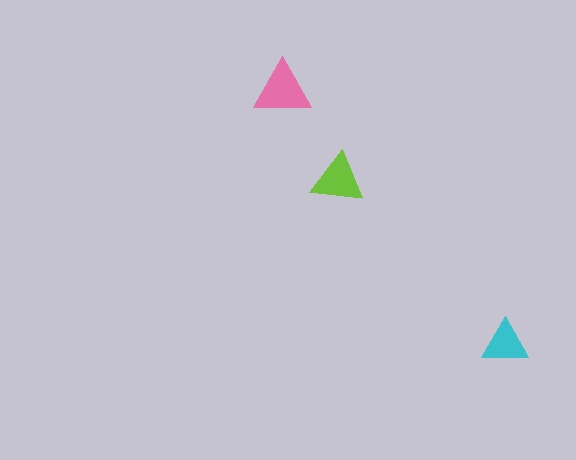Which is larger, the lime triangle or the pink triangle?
The pink one.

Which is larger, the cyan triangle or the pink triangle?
The pink one.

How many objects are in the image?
There are 3 objects in the image.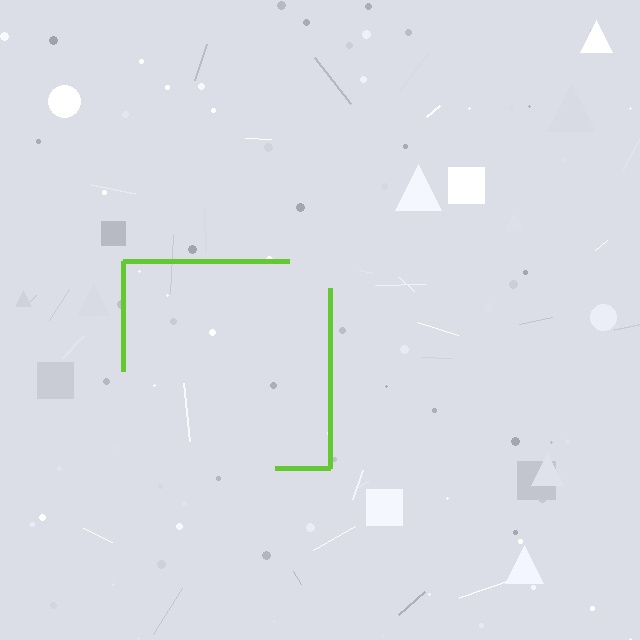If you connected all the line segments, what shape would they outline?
They would outline a square.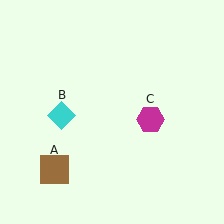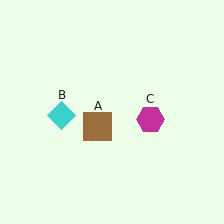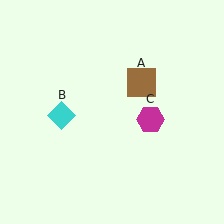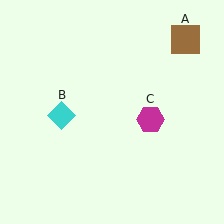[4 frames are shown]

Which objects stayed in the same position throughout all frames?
Cyan diamond (object B) and magenta hexagon (object C) remained stationary.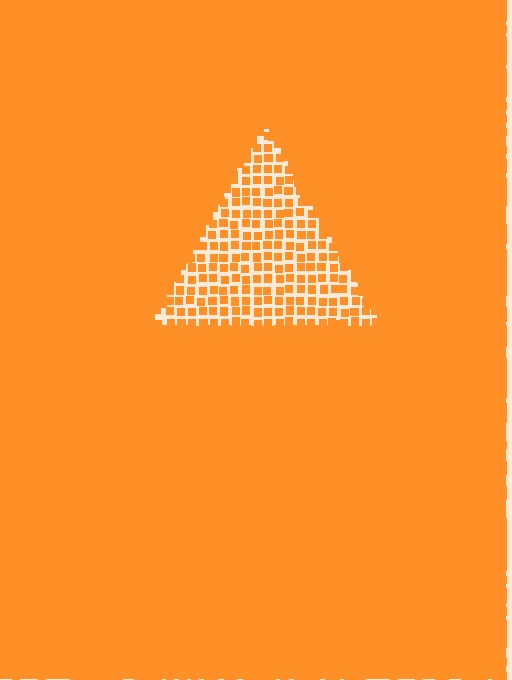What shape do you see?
I see a triangle.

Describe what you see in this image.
The image contains small orange elements arranged at two different densities. A triangle-shaped region is visible where the elements are less densely packed than the surrounding area.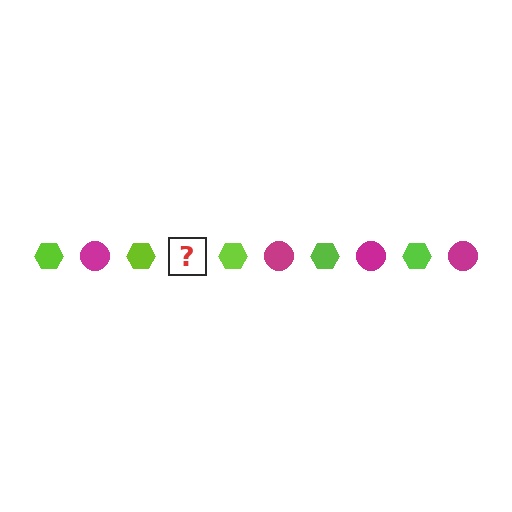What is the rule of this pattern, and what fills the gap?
The rule is that the pattern alternates between lime hexagon and magenta circle. The gap should be filled with a magenta circle.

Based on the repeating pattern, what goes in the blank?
The blank should be a magenta circle.